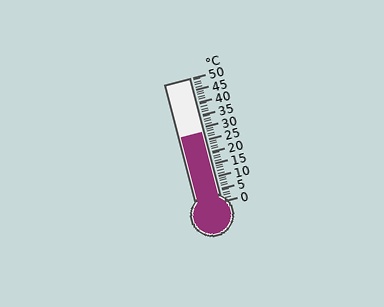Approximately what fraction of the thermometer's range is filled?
The thermometer is filled to approximately 55% of its range.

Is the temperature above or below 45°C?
The temperature is below 45°C.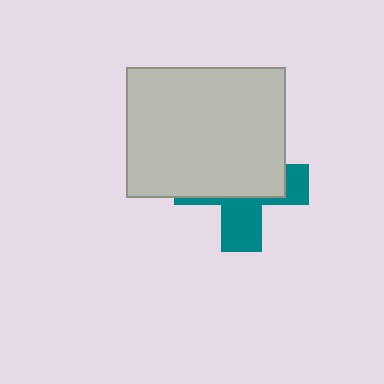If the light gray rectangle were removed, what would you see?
You would see the complete teal cross.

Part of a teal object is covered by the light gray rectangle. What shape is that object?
It is a cross.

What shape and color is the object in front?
The object in front is a light gray rectangle.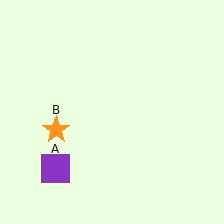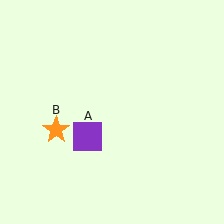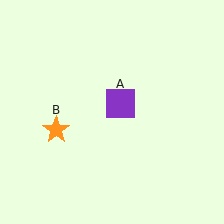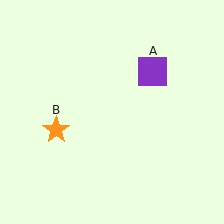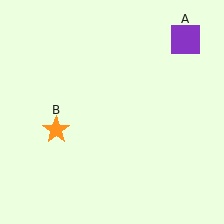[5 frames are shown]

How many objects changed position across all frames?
1 object changed position: purple square (object A).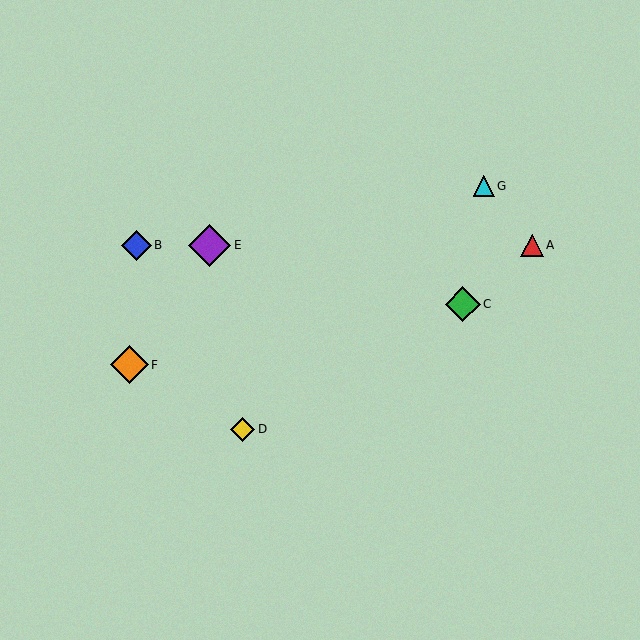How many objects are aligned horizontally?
3 objects (A, B, E) are aligned horizontally.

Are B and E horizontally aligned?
Yes, both are at y≈245.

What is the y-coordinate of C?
Object C is at y≈304.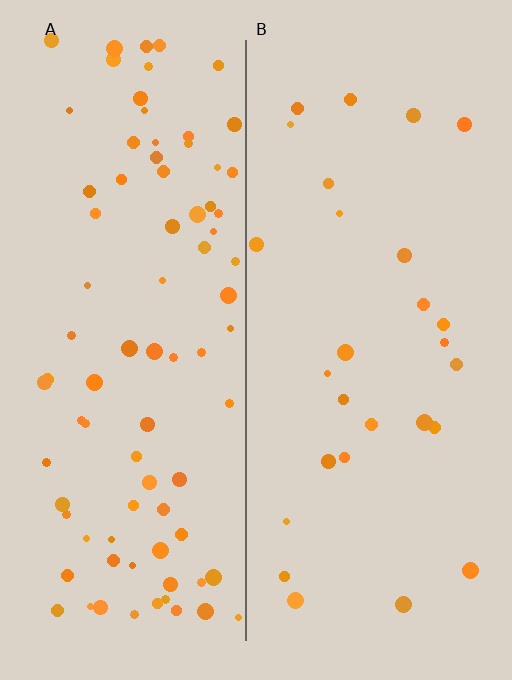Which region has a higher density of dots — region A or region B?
A (the left).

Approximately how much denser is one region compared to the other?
Approximately 3.0× — region A over region B.